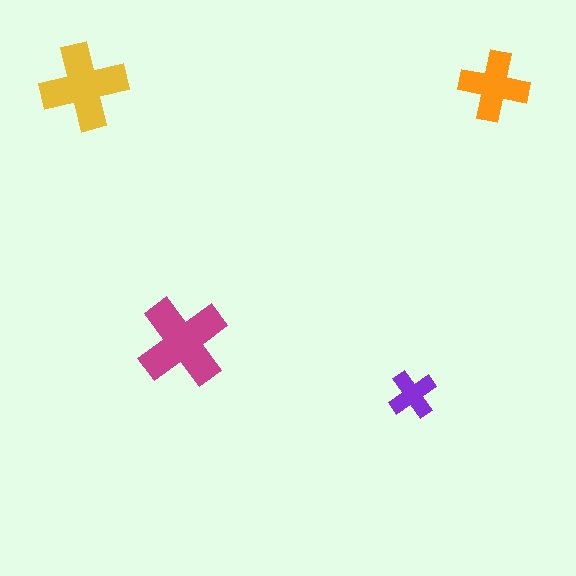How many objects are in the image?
There are 4 objects in the image.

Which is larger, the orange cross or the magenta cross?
The magenta one.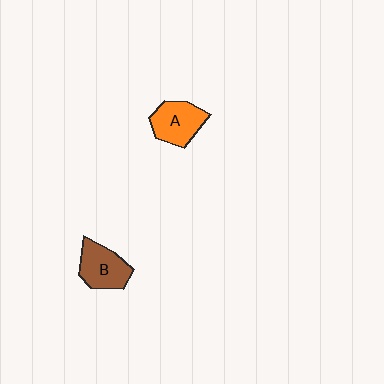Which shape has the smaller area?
Shape A (orange).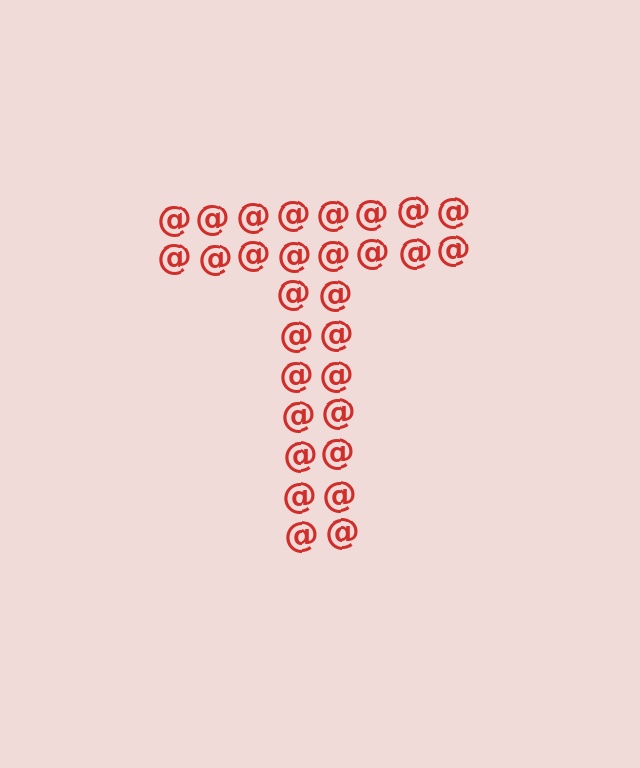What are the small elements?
The small elements are at signs.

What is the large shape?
The large shape is the letter T.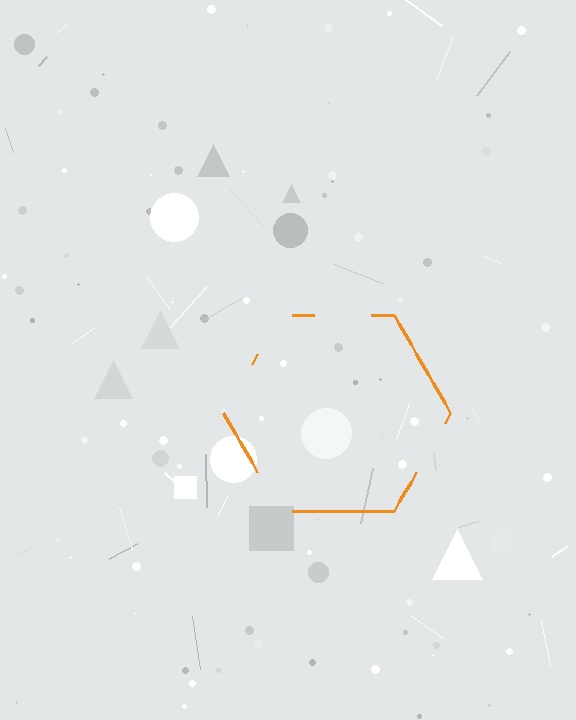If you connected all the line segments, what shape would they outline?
They would outline a hexagon.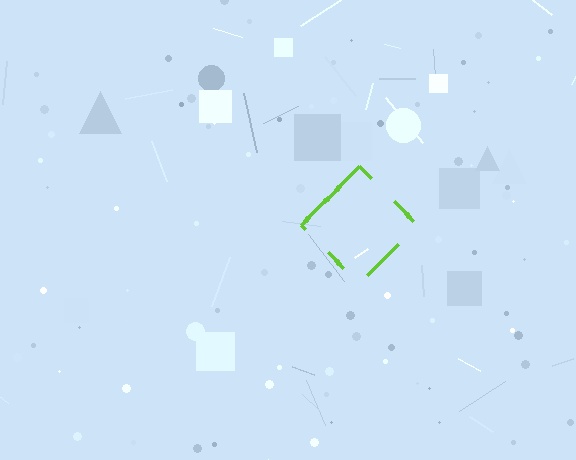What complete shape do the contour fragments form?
The contour fragments form a diamond.